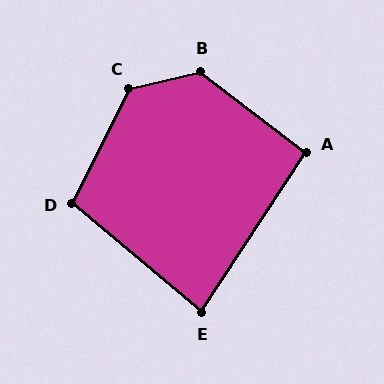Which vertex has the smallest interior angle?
E, at approximately 83 degrees.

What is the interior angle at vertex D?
Approximately 104 degrees (obtuse).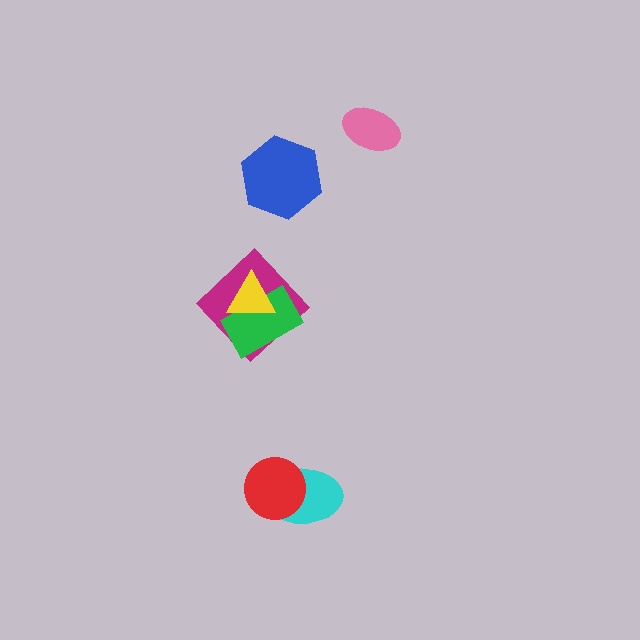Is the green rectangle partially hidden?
Yes, it is partially covered by another shape.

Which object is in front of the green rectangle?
The yellow triangle is in front of the green rectangle.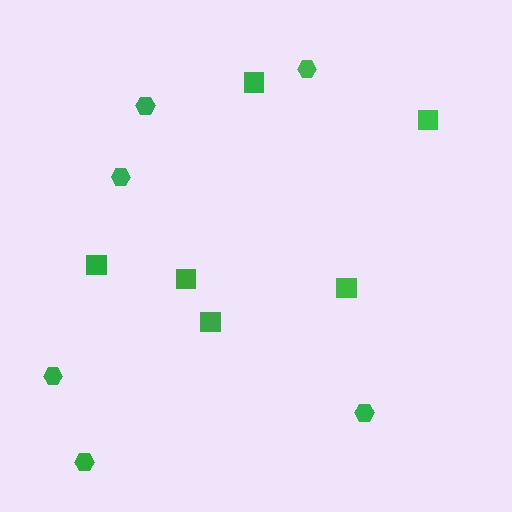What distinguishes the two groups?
There are 2 groups: one group of hexagons (6) and one group of squares (6).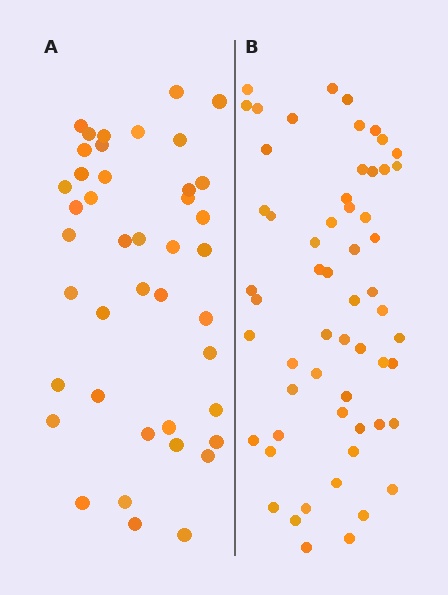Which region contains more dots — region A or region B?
Region B (the right region) has more dots.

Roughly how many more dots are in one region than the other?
Region B has approximately 15 more dots than region A.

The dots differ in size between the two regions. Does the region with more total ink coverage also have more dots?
No. Region A has more total ink coverage because its dots are larger, but region B actually contains more individual dots. Total area can be misleading — the number of items is what matters here.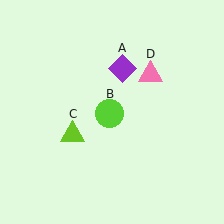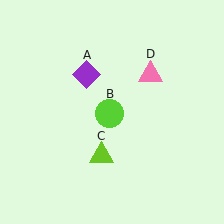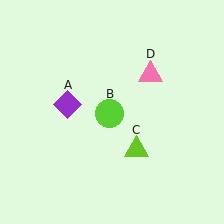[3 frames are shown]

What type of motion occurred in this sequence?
The purple diamond (object A), lime triangle (object C) rotated counterclockwise around the center of the scene.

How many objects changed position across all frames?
2 objects changed position: purple diamond (object A), lime triangle (object C).